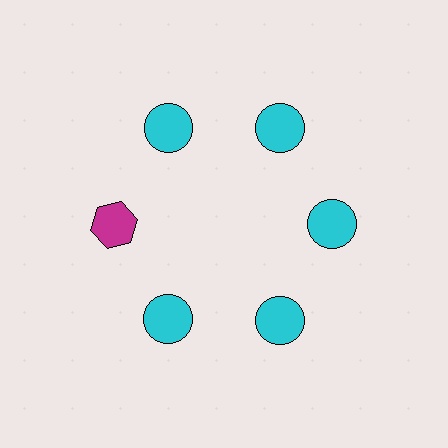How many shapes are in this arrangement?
There are 6 shapes arranged in a ring pattern.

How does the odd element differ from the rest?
It differs in both color (magenta instead of cyan) and shape (hexagon instead of circle).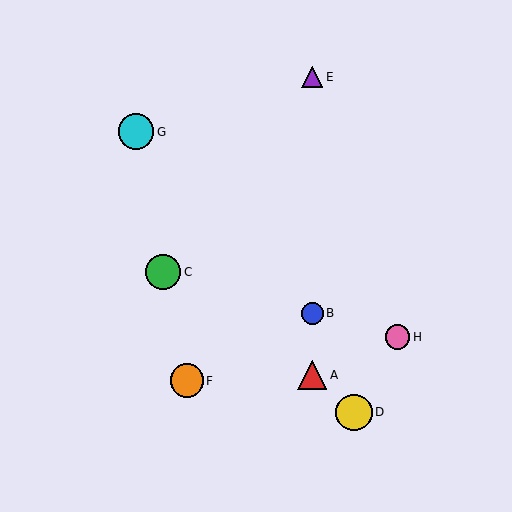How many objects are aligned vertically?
3 objects (A, B, E) are aligned vertically.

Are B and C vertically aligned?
No, B is at x≈312 and C is at x≈163.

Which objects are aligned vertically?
Objects A, B, E are aligned vertically.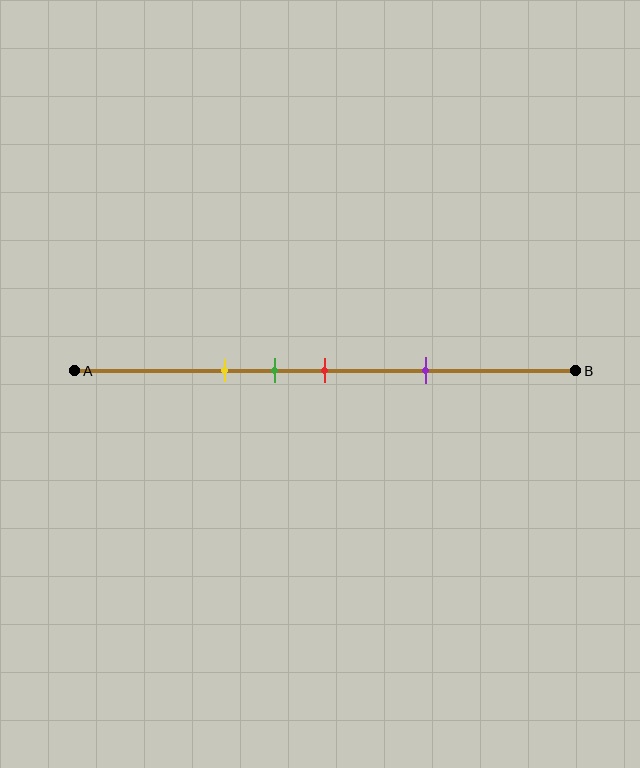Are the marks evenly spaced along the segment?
No, the marks are not evenly spaced.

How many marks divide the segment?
There are 4 marks dividing the segment.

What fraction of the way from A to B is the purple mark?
The purple mark is approximately 70% (0.7) of the way from A to B.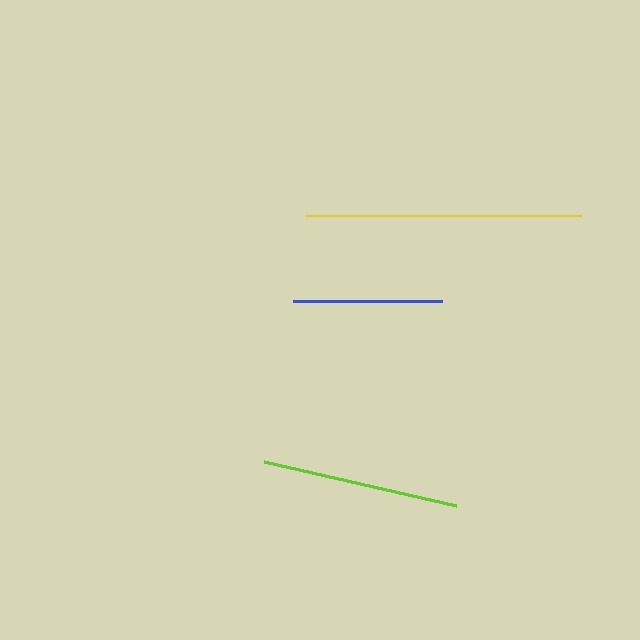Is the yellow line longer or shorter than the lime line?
The yellow line is longer than the lime line.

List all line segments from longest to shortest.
From longest to shortest: yellow, lime, blue.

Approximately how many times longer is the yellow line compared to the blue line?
The yellow line is approximately 1.9 times the length of the blue line.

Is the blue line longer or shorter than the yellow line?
The yellow line is longer than the blue line.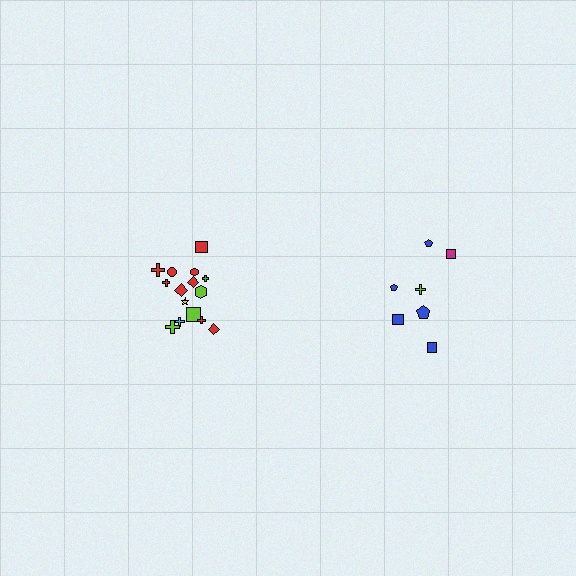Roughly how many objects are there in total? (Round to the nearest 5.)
Roughly 20 objects in total.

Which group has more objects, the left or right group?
The left group.